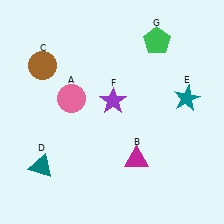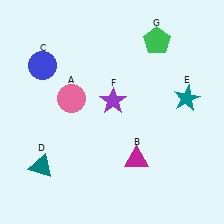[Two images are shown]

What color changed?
The circle (C) changed from brown in Image 1 to blue in Image 2.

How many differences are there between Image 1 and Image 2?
There is 1 difference between the two images.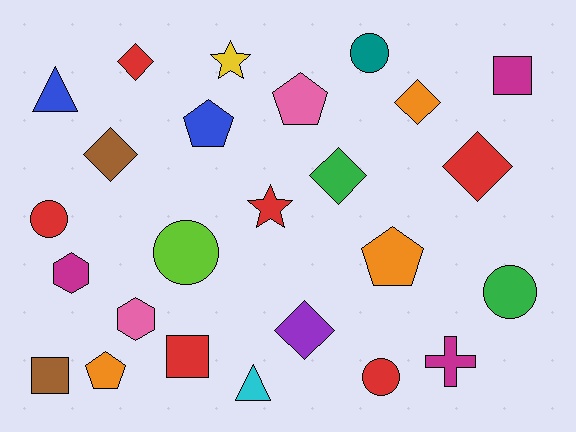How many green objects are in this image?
There are 2 green objects.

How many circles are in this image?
There are 5 circles.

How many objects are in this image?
There are 25 objects.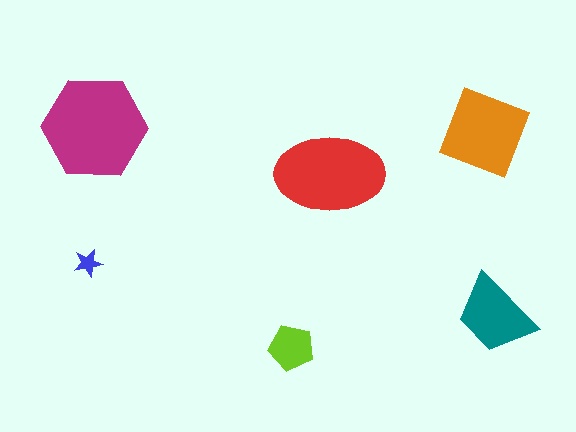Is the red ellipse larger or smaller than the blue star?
Larger.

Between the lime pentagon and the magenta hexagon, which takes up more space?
The magenta hexagon.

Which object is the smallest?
The blue star.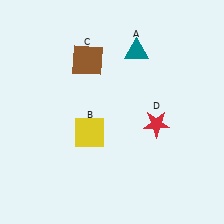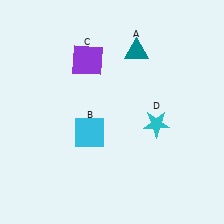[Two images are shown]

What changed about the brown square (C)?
In Image 1, C is brown. In Image 2, it changed to purple.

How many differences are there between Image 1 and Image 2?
There are 3 differences between the two images.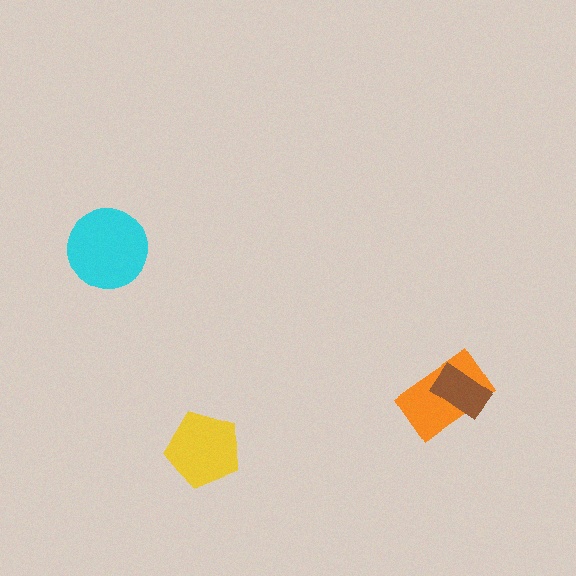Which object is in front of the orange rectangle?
The brown rectangle is in front of the orange rectangle.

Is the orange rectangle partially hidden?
Yes, it is partially covered by another shape.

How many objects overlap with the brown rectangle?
1 object overlaps with the brown rectangle.